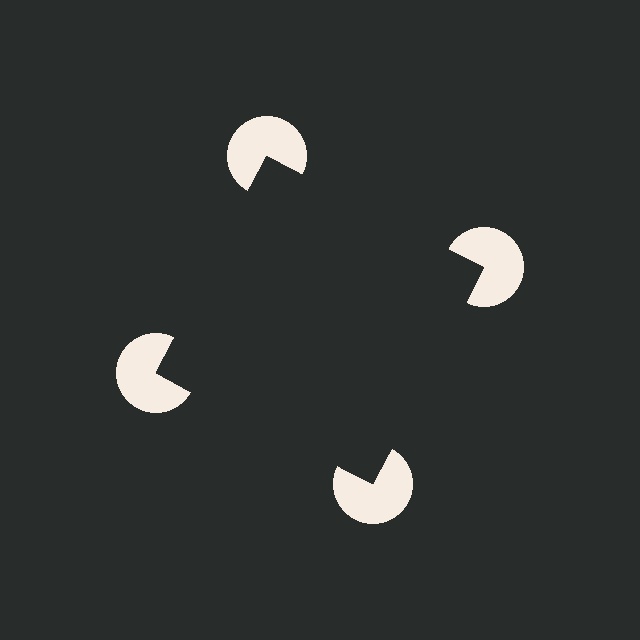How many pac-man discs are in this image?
There are 4 — one at each vertex of the illusory square.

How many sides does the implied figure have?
4 sides.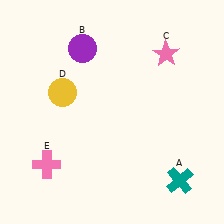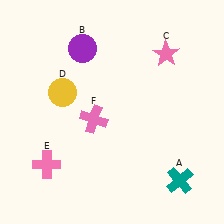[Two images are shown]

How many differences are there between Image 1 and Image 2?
There is 1 difference between the two images.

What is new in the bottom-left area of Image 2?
A pink cross (F) was added in the bottom-left area of Image 2.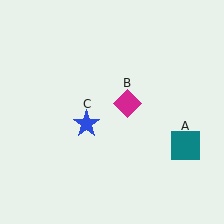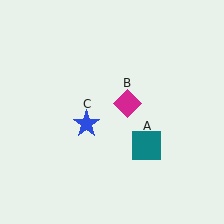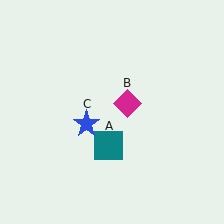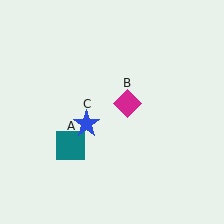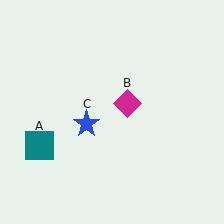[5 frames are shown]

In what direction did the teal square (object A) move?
The teal square (object A) moved left.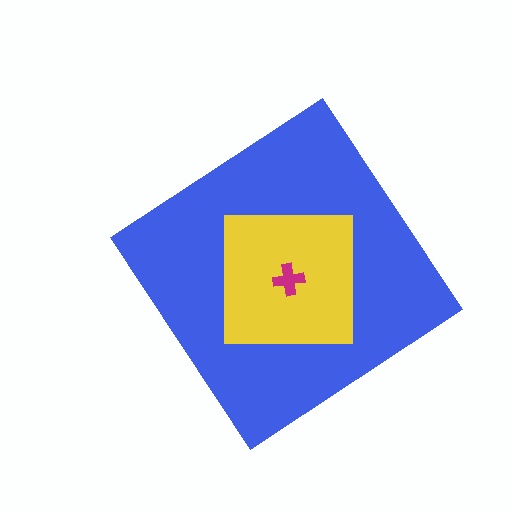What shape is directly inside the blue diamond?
The yellow square.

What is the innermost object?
The magenta cross.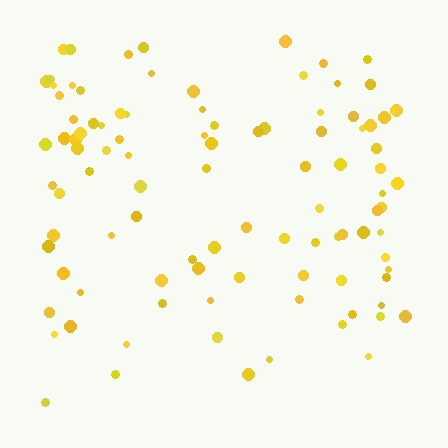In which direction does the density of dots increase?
From bottom to top, with the top side densest.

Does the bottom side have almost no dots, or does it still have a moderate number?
Still a moderate number, just noticeably fewer than the top.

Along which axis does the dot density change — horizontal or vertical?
Vertical.